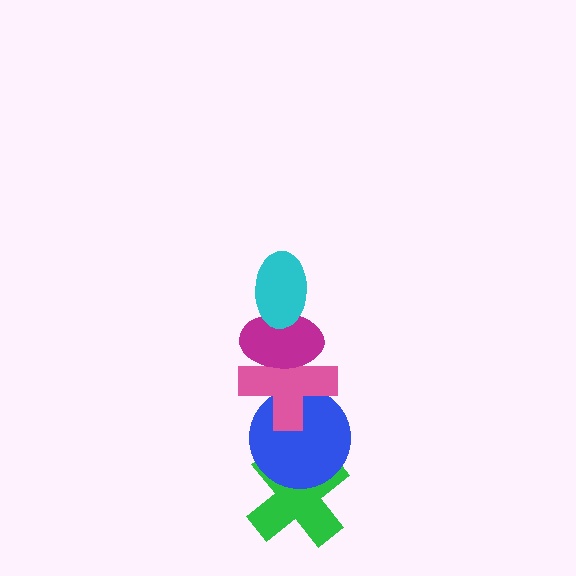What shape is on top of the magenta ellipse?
The cyan ellipse is on top of the magenta ellipse.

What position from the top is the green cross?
The green cross is 5th from the top.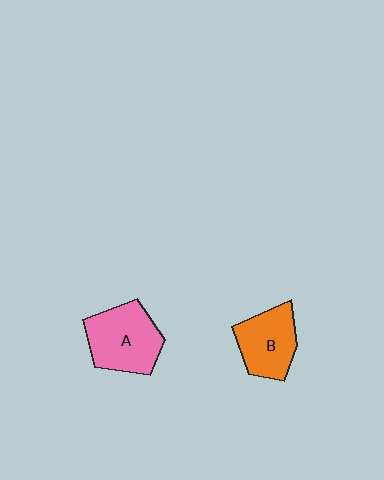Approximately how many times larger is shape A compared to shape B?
Approximately 1.2 times.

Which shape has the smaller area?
Shape B (orange).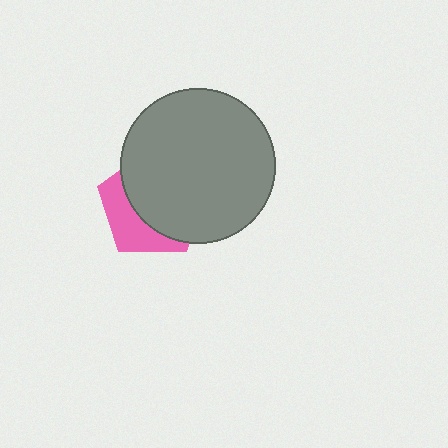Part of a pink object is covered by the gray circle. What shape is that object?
It is a pentagon.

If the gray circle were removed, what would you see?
You would see the complete pink pentagon.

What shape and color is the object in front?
The object in front is a gray circle.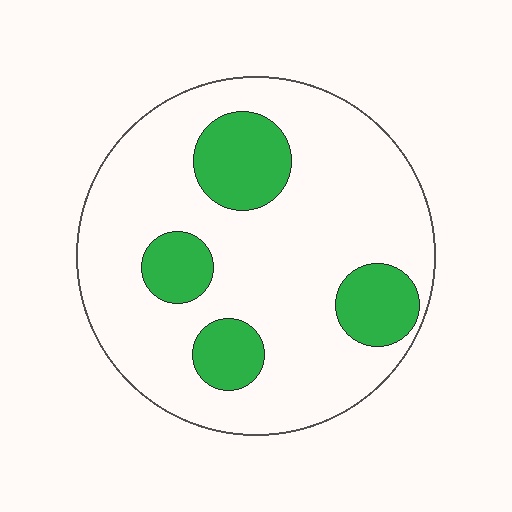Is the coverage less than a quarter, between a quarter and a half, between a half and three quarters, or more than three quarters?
Less than a quarter.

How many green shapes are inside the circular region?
4.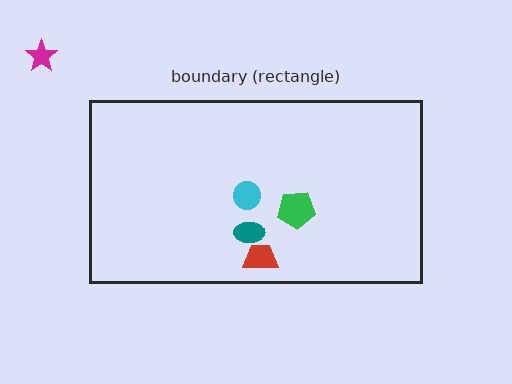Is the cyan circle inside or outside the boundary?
Inside.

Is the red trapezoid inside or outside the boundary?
Inside.